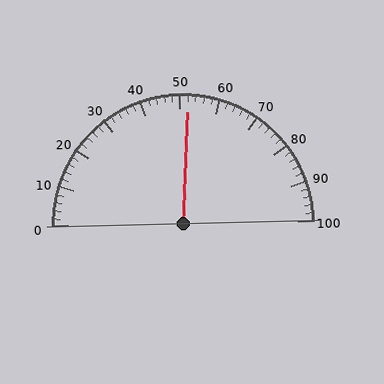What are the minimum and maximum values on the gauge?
The gauge ranges from 0 to 100.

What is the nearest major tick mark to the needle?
The nearest major tick mark is 50.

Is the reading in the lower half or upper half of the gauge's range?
The reading is in the upper half of the range (0 to 100).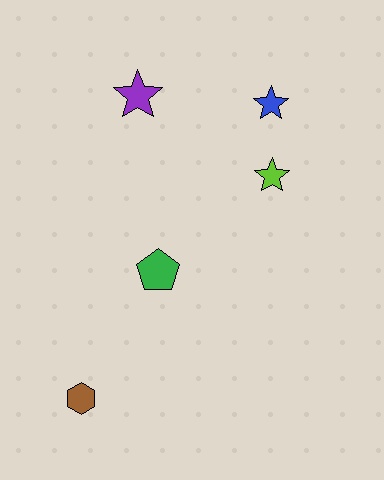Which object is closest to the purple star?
The blue star is closest to the purple star.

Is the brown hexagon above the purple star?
No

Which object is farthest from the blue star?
The brown hexagon is farthest from the blue star.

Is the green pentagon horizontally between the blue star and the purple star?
Yes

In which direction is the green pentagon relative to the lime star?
The green pentagon is to the left of the lime star.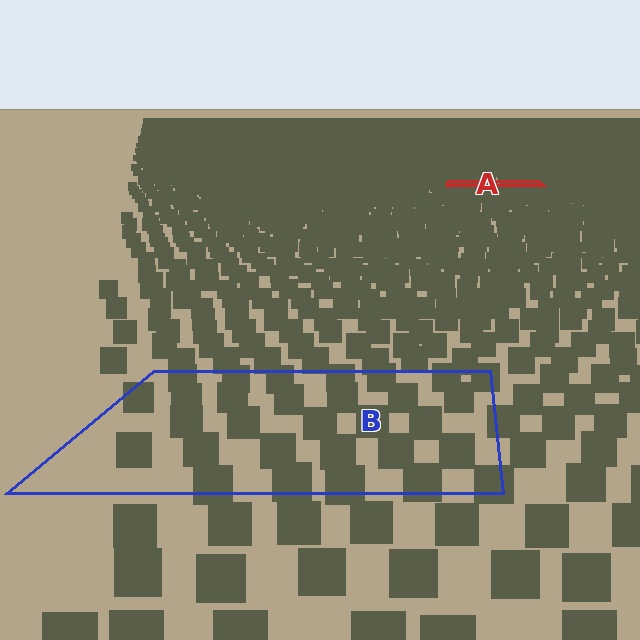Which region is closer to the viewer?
Region B is closer. The texture elements there are larger and more spread out.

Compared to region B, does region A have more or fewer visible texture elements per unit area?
Region A has more texture elements per unit area — they are packed more densely because it is farther away.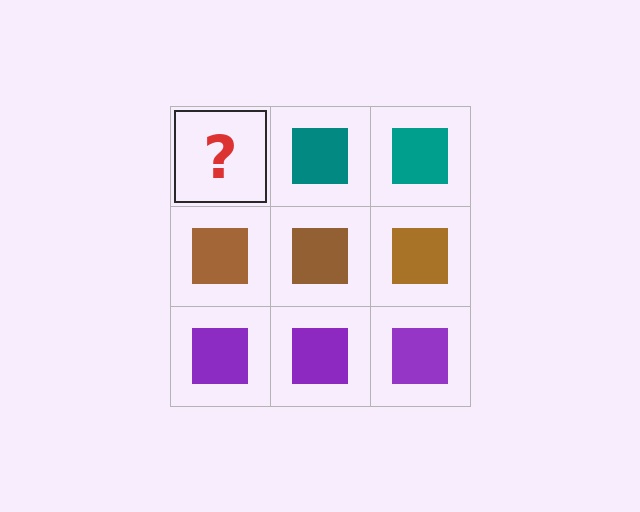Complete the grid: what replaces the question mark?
The question mark should be replaced with a teal square.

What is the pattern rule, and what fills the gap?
The rule is that each row has a consistent color. The gap should be filled with a teal square.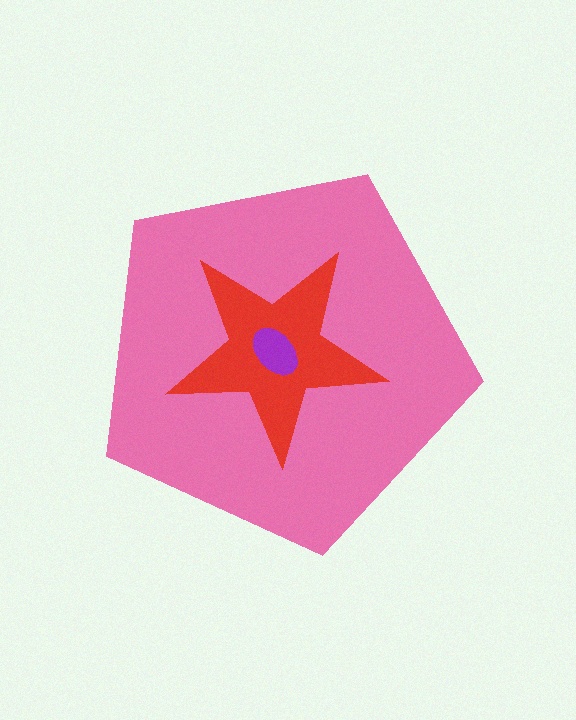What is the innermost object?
The purple ellipse.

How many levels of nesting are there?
3.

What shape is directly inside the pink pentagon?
The red star.